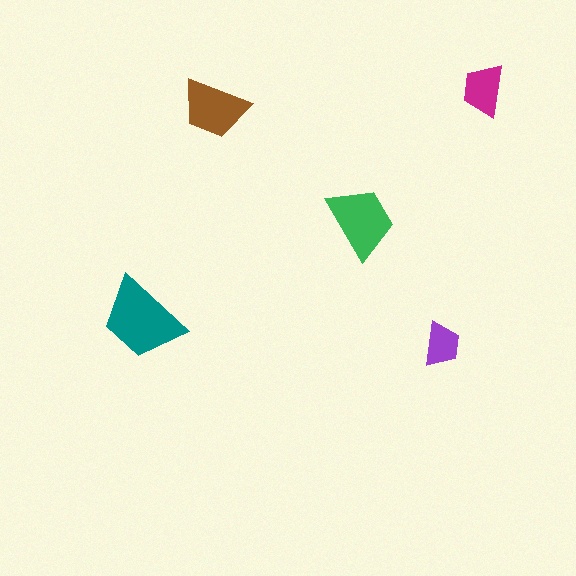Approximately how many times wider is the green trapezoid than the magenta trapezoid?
About 1.5 times wider.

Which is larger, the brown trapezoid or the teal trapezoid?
The teal one.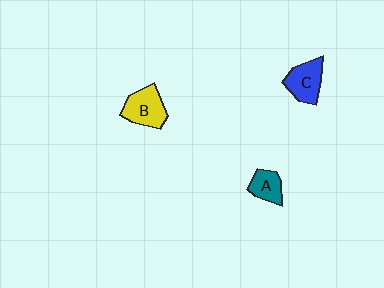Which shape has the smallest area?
Shape A (teal).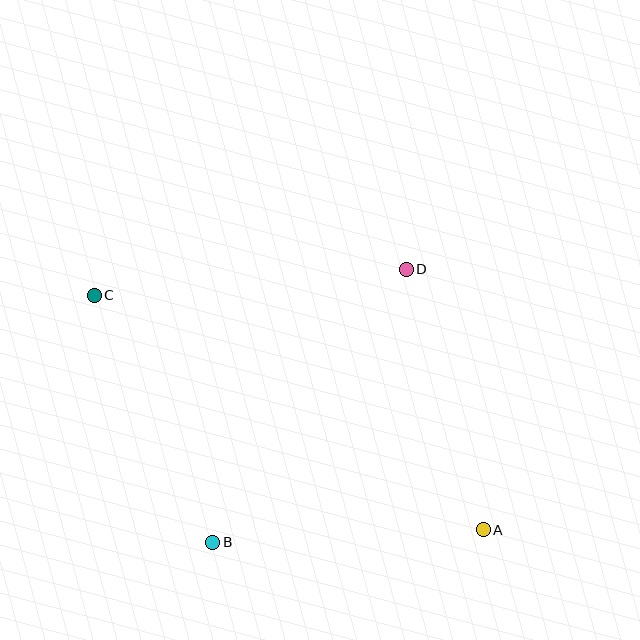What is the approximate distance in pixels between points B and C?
The distance between B and C is approximately 274 pixels.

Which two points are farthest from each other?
Points A and C are farthest from each other.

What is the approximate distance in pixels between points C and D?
The distance between C and D is approximately 313 pixels.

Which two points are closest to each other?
Points A and B are closest to each other.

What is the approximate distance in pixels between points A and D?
The distance between A and D is approximately 272 pixels.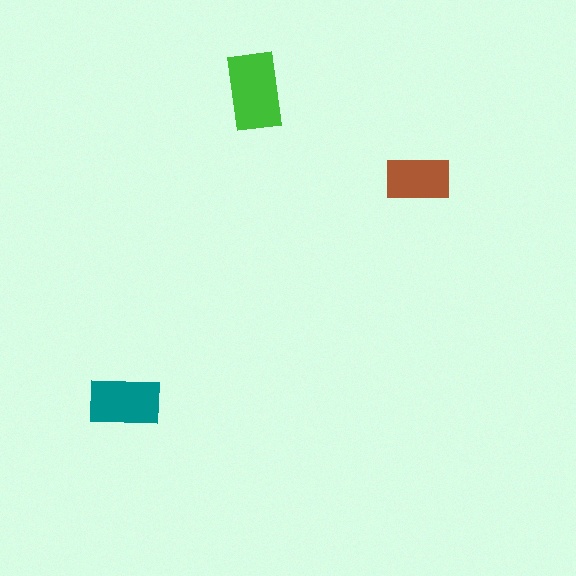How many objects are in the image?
There are 3 objects in the image.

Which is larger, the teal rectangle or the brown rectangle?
The teal one.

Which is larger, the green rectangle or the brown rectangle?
The green one.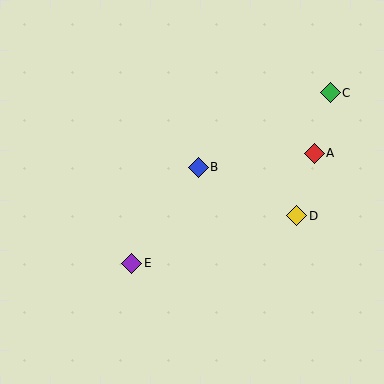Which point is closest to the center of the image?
Point B at (198, 167) is closest to the center.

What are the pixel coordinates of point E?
Point E is at (132, 263).